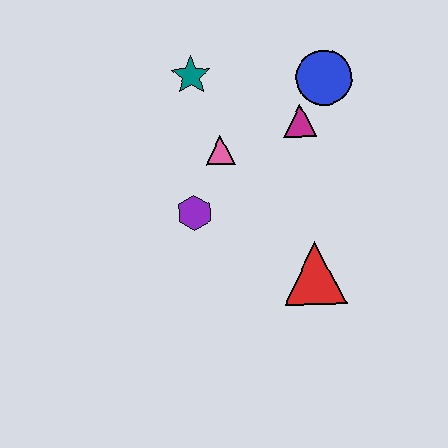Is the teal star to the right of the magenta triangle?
No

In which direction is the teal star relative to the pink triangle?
The teal star is above the pink triangle.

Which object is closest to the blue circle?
The magenta triangle is closest to the blue circle.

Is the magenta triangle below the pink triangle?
No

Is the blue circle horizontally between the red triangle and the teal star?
No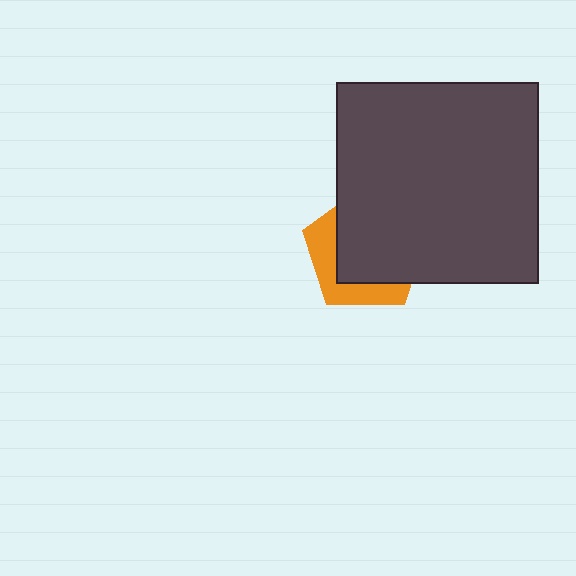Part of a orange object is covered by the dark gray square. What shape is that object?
It is a pentagon.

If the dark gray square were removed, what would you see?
You would see the complete orange pentagon.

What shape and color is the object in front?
The object in front is a dark gray square.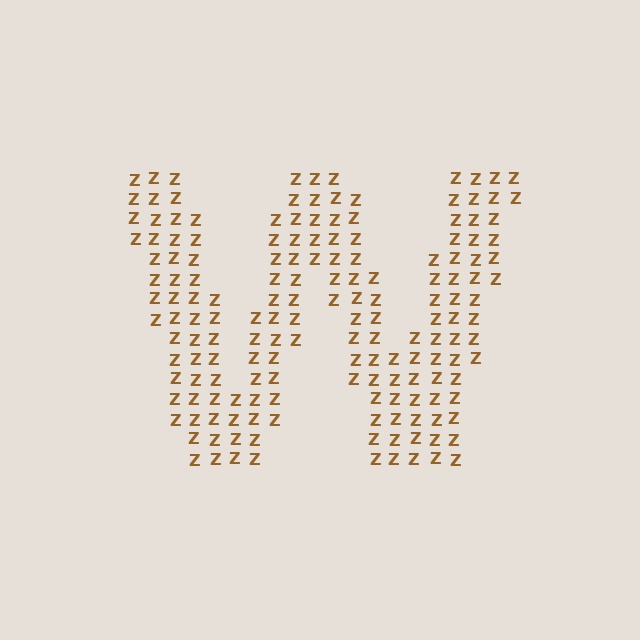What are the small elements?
The small elements are letter Z's.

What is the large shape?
The large shape is the letter W.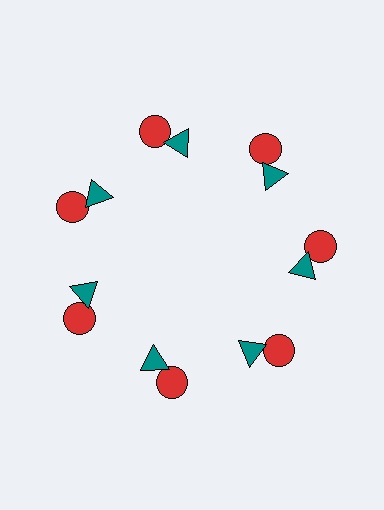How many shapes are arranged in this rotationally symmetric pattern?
There are 14 shapes, arranged in 7 groups of 2.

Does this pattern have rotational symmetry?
Yes, this pattern has 7-fold rotational symmetry. It looks the same after rotating 51 degrees around the center.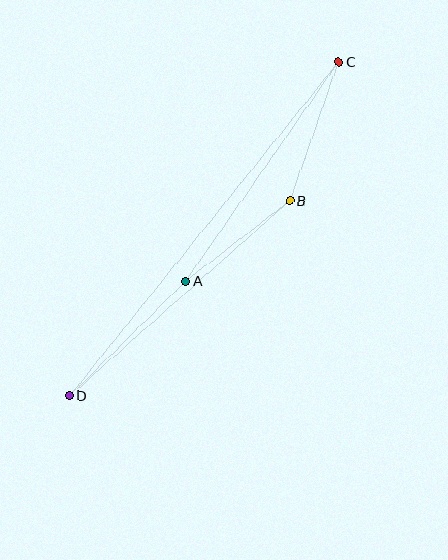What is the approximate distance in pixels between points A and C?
The distance between A and C is approximately 267 pixels.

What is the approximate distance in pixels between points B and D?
The distance between B and D is approximately 294 pixels.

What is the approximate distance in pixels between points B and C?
The distance between B and C is approximately 148 pixels.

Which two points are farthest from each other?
Points C and D are farthest from each other.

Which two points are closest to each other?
Points A and B are closest to each other.